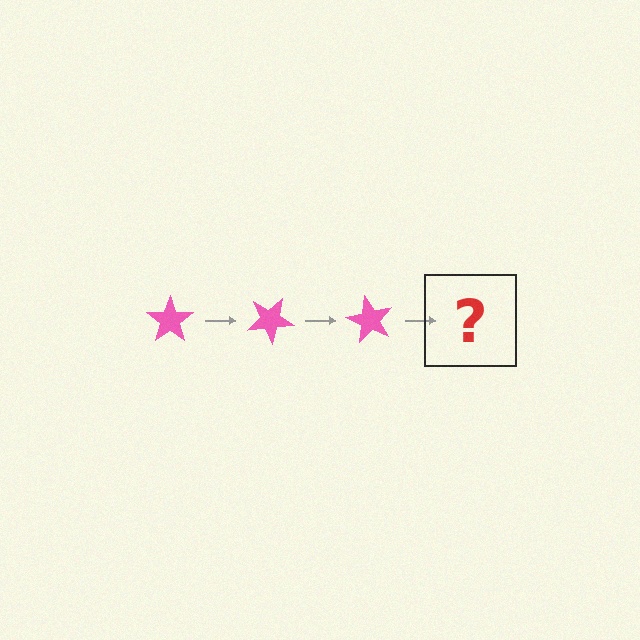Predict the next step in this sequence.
The next step is a pink star rotated 90 degrees.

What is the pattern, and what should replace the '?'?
The pattern is that the star rotates 30 degrees each step. The '?' should be a pink star rotated 90 degrees.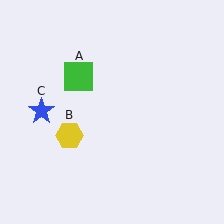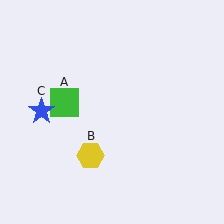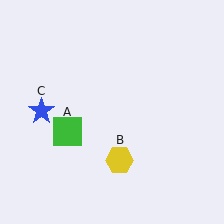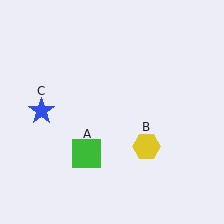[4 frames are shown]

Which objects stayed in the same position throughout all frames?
Blue star (object C) remained stationary.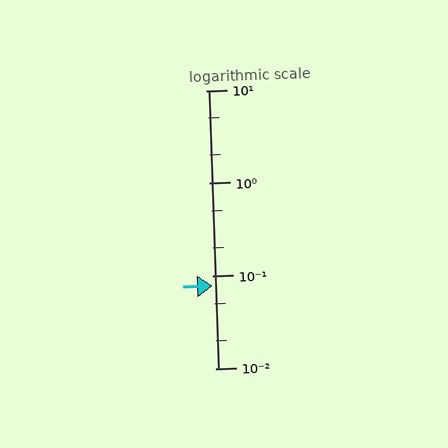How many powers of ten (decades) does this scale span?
The scale spans 3 decades, from 0.01 to 10.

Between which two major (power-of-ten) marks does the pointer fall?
The pointer is between 0.01 and 0.1.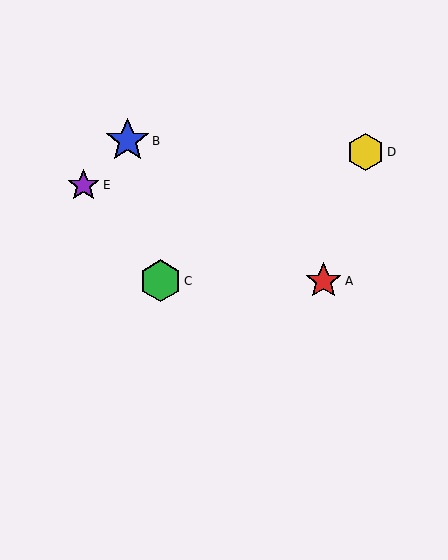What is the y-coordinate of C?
Object C is at y≈281.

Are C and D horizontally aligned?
No, C is at y≈281 and D is at y≈152.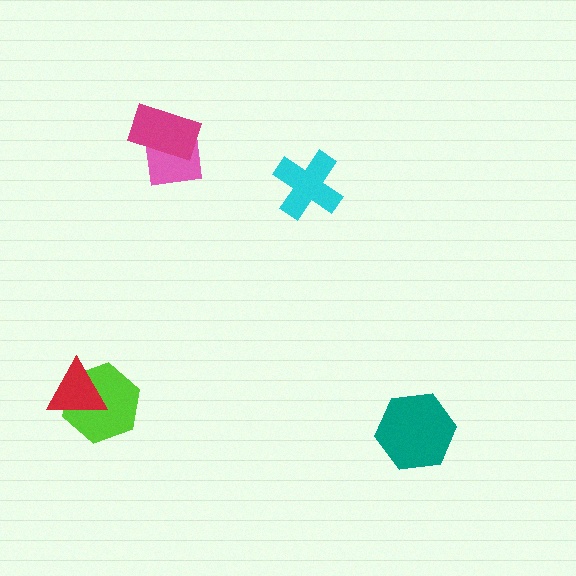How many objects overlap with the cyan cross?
0 objects overlap with the cyan cross.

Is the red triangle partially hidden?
No, no other shape covers it.